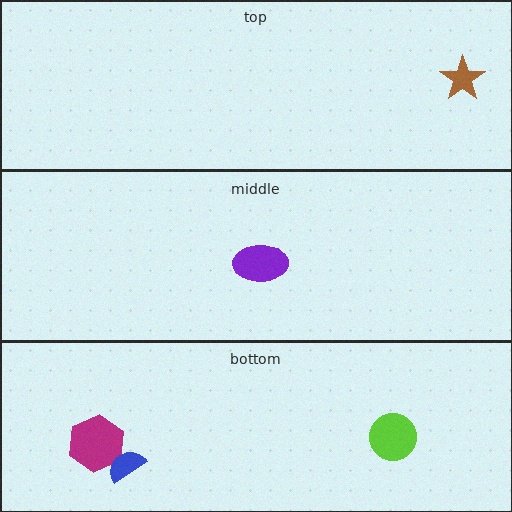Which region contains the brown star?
The top region.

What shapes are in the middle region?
The purple ellipse.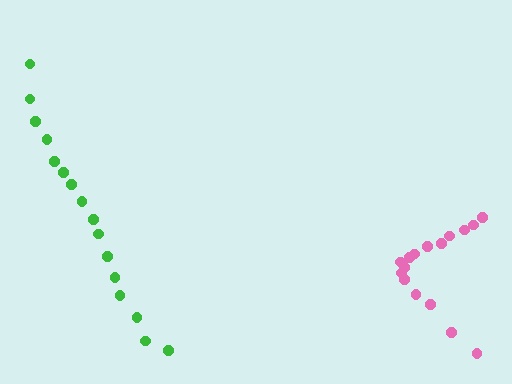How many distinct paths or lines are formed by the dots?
There are 2 distinct paths.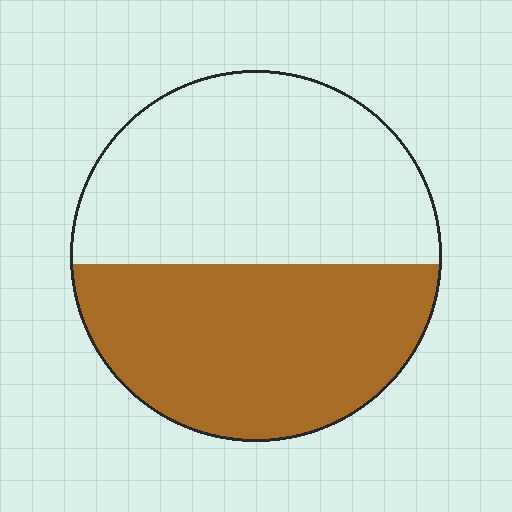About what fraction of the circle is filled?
About one half (1/2).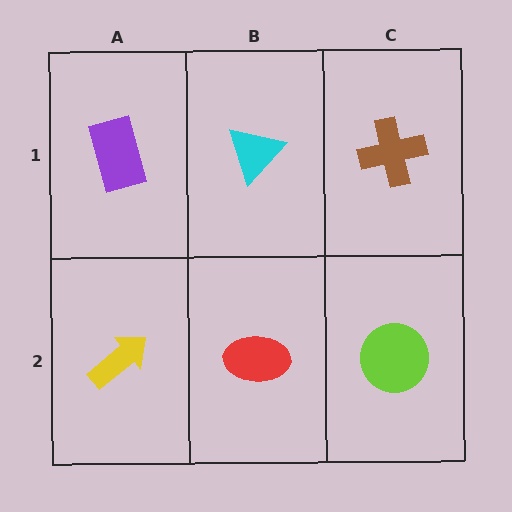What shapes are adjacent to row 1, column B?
A red ellipse (row 2, column B), a purple rectangle (row 1, column A), a brown cross (row 1, column C).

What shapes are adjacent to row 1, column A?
A yellow arrow (row 2, column A), a cyan triangle (row 1, column B).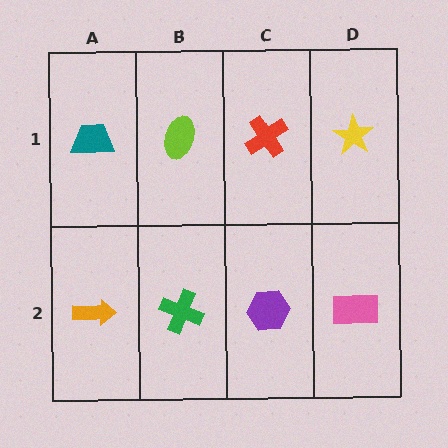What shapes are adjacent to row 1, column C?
A purple hexagon (row 2, column C), a lime ellipse (row 1, column B), a yellow star (row 1, column D).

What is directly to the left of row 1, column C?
A lime ellipse.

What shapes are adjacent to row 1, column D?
A pink rectangle (row 2, column D), a red cross (row 1, column C).